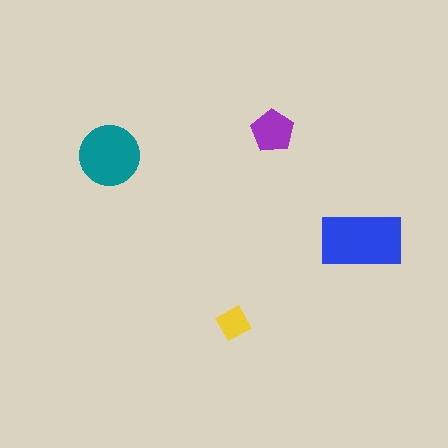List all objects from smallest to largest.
The yellow diamond, the purple pentagon, the teal circle, the blue rectangle.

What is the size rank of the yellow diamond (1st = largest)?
4th.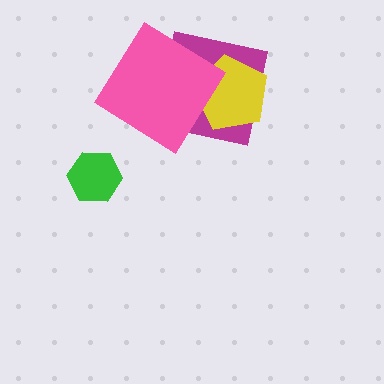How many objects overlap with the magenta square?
2 objects overlap with the magenta square.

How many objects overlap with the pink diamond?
2 objects overlap with the pink diamond.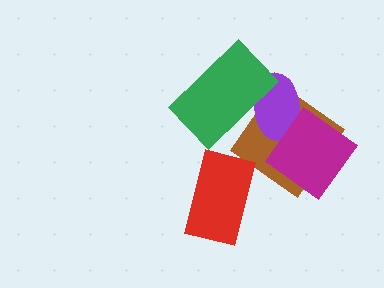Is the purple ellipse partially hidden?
Yes, it is partially covered by another shape.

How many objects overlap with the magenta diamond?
2 objects overlap with the magenta diamond.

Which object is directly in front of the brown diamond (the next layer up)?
The purple ellipse is directly in front of the brown diamond.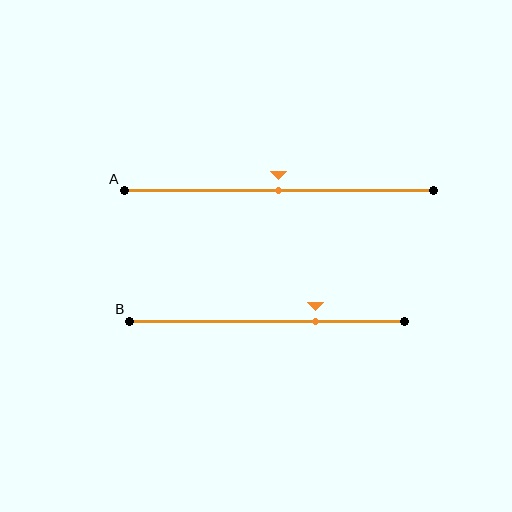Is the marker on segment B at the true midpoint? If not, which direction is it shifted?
No, the marker on segment B is shifted to the right by about 18% of the segment length.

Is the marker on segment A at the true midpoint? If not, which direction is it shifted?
Yes, the marker on segment A is at the true midpoint.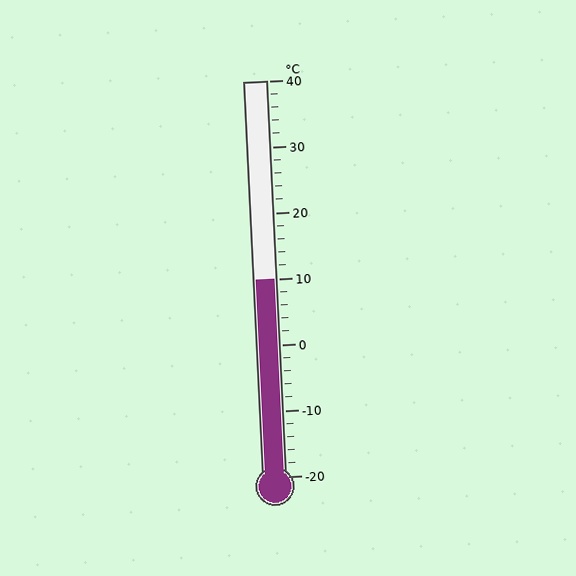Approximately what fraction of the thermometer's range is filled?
The thermometer is filled to approximately 50% of its range.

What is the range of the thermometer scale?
The thermometer scale ranges from -20°C to 40°C.